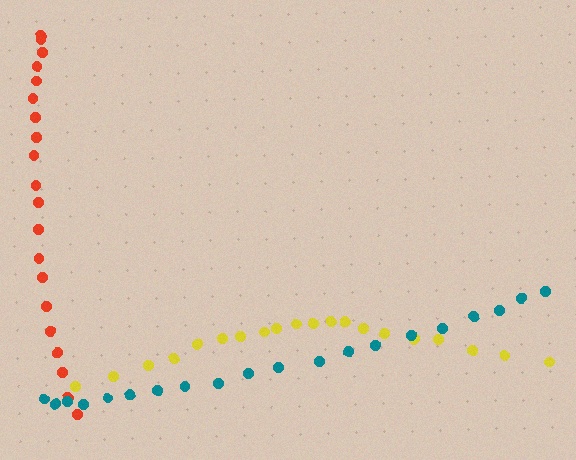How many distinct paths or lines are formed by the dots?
There are 3 distinct paths.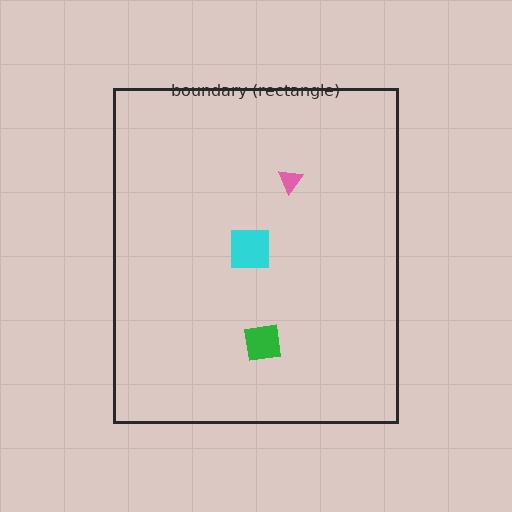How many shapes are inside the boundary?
3 inside, 0 outside.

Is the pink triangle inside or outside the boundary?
Inside.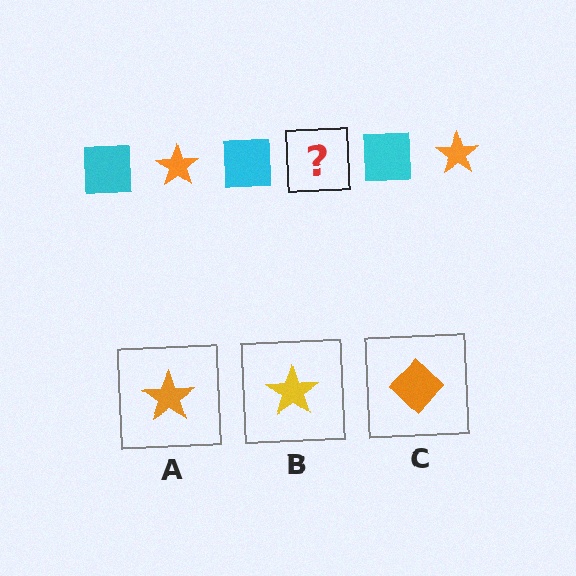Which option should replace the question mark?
Option A.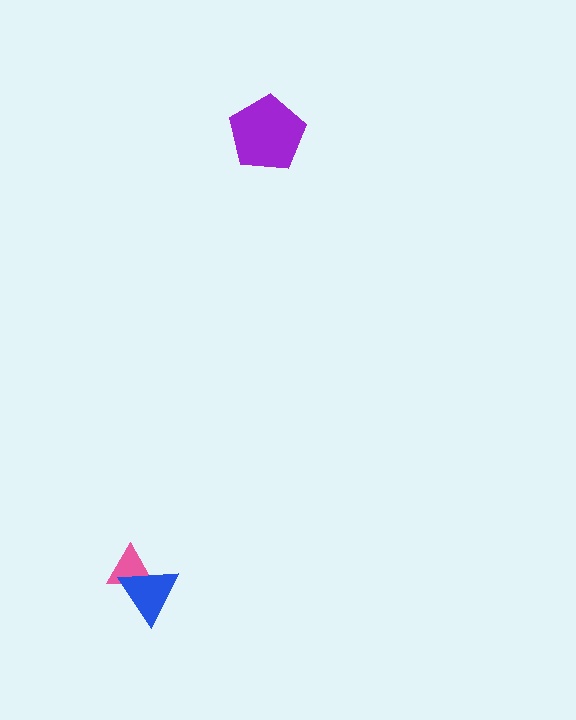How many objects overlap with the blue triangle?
1 object overlaps with the blue triangle.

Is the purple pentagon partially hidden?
No, no other shape covers it.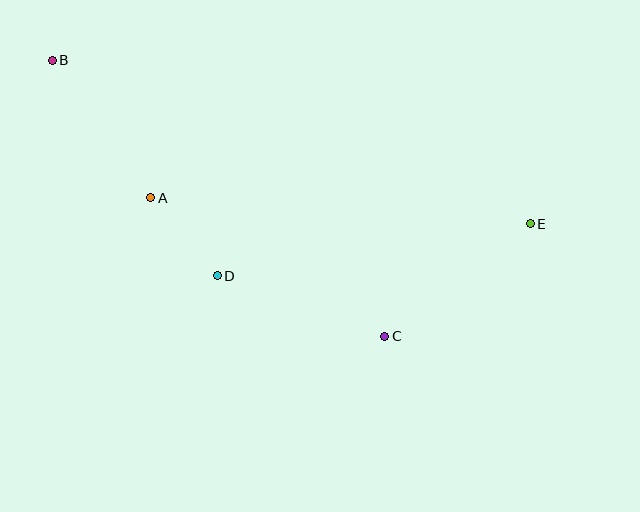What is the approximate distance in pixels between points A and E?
The distance between A and E is approximately 380 pixels.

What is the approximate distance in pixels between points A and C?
The distance between A and C is approximately 272 pixels.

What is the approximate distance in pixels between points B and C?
The distance between B and C is approximately 432 pixels.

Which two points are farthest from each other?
Points B and E are farthest from each other.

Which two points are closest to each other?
Points A and D are closest to each other.